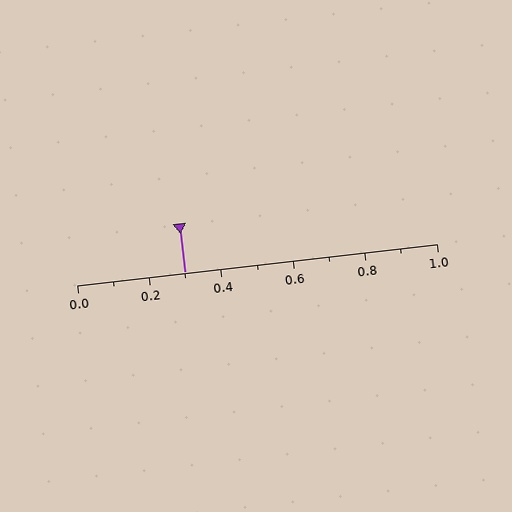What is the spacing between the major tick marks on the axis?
The major ticks are spaced 0.2 apart.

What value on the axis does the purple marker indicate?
The marker indicates approximately 0.3.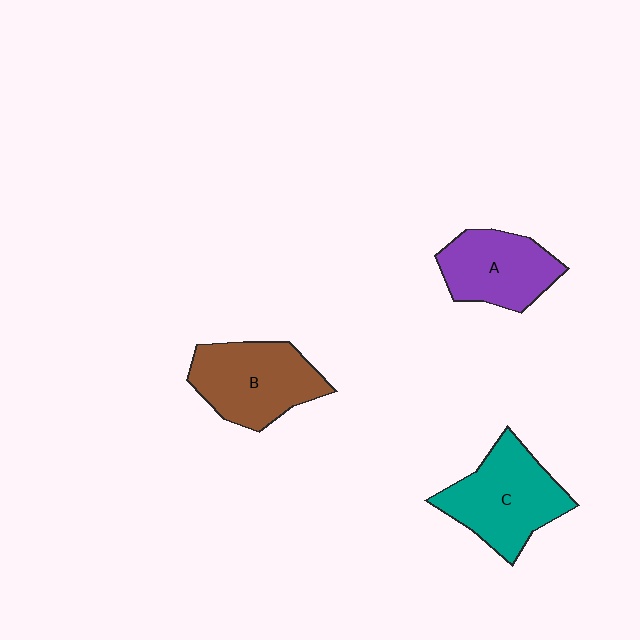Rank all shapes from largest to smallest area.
From largest to smallest: C (teal), B (brown), A (purple).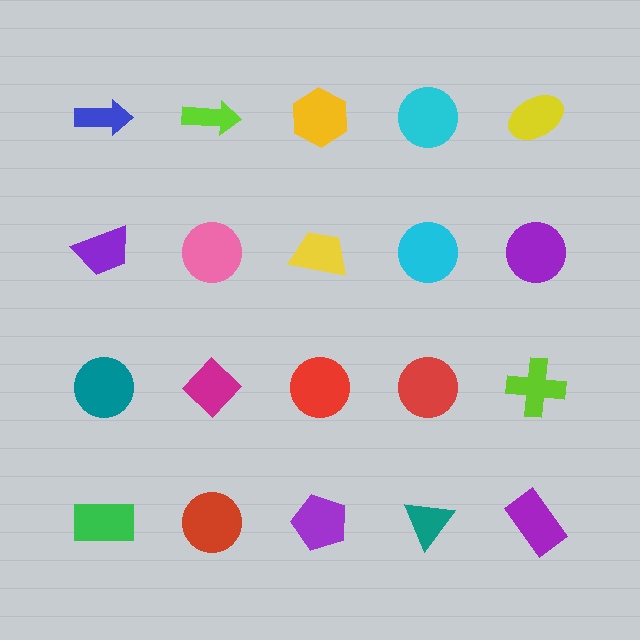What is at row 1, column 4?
A cyan circle.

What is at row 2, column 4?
A cyan circle.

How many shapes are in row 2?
5 shapes.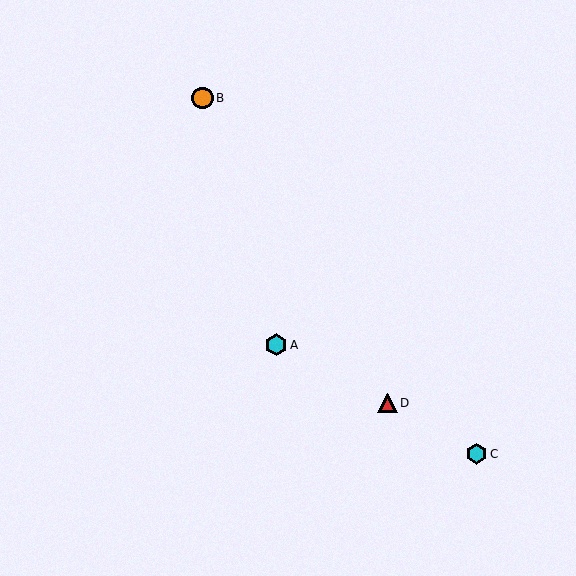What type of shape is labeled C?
Shape C is a cyan hexagon.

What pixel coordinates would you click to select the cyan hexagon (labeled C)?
Click at (476, 453) to select the cyan hexagon C.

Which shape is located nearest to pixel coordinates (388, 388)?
The red triangle (labeled D) at (388, 403) is nearest to that location.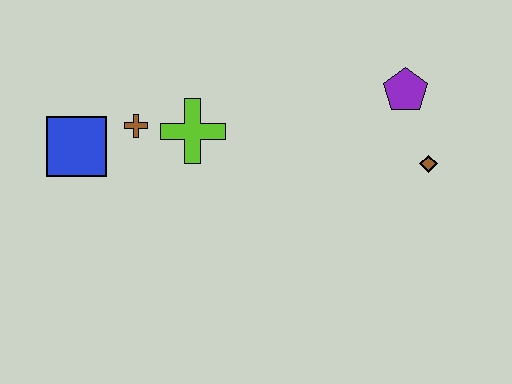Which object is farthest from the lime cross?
The brown diamond is farthest from the lime cross.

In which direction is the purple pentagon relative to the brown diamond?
The purple pentagon is above the brown diamond.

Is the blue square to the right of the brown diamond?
No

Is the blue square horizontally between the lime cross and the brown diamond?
No